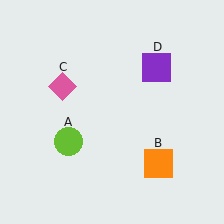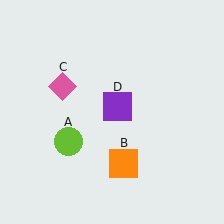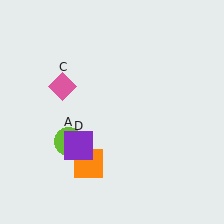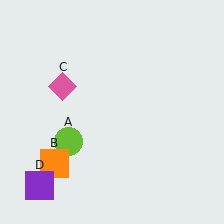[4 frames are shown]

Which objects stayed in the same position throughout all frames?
Lime circle (object A) and pink diamond (object C) remained stationary.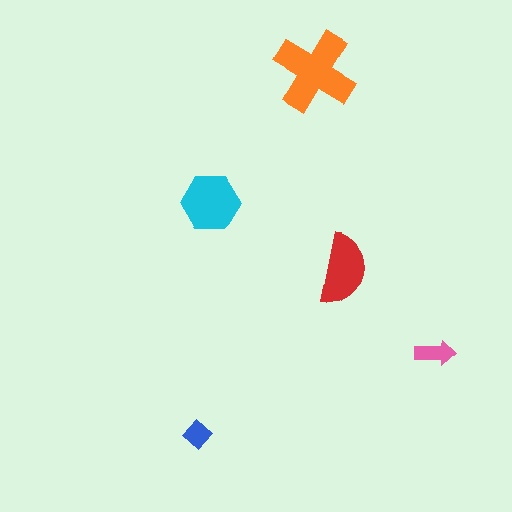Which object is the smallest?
The blue diamond.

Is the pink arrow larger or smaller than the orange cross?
Smaller.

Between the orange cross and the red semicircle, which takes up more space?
The orange cross.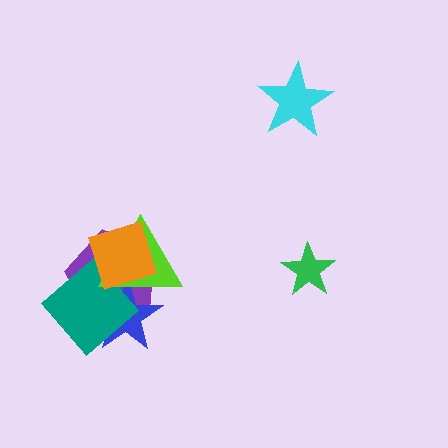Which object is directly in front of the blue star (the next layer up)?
The teal diamond is directly in front of the blue star.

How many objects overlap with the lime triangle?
4 objects overlap with the lime triangle.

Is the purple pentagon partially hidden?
Yes, it is partially covered by another shape.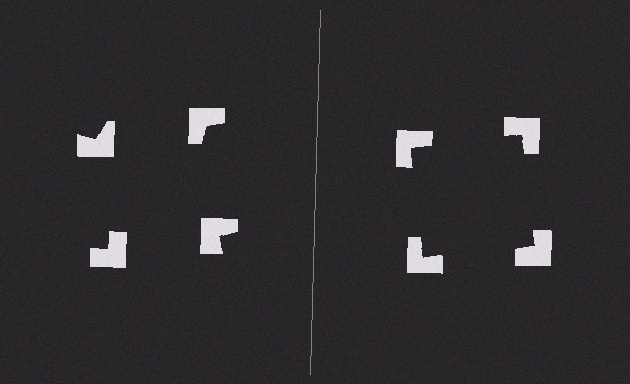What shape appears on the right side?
An illusory square.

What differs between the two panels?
The notched squares are positioned identically on both sides; only the wedge orientations differ. On the right they align to a square; on the left they are misaligned.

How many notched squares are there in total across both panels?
8 — 4 on each side.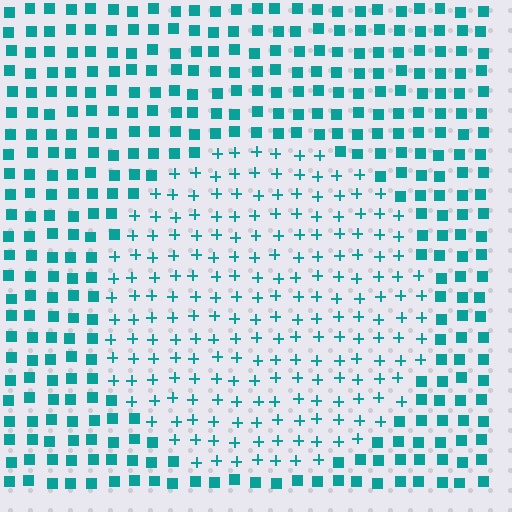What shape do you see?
I see a circle.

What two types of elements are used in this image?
The image uses plus signs inside the circle region and squares outside it.